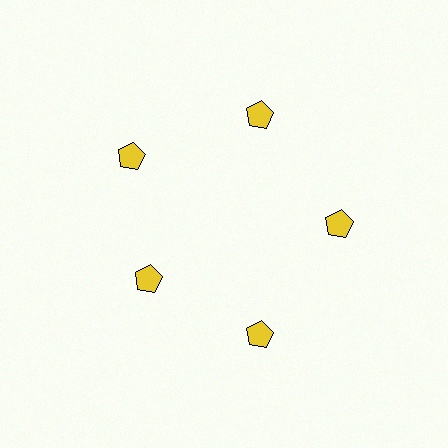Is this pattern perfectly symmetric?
No. The 5 yellow pentagons are arranged in a ring, but one element near the 8 o'clock position is pulled inward toward the center, breaking the 5-fold rotational symmetry.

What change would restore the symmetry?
The symmetry would be restored by moving it outward, back onto the ring so that all 5 pentagons sit at equal angles and equal distance from the center.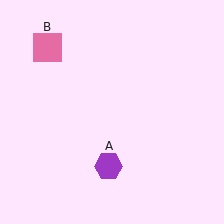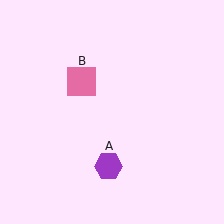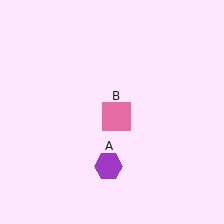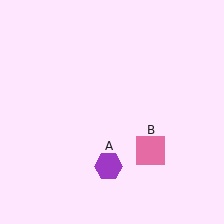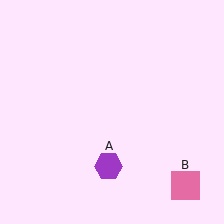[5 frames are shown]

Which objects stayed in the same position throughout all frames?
Purple hexagon (object A) remained stationary.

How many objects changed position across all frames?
1 object changed position: pink square (object B).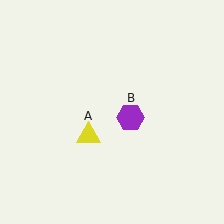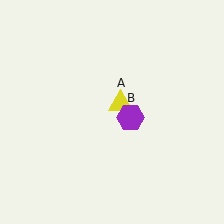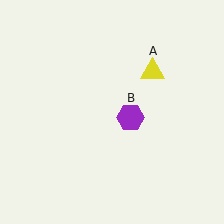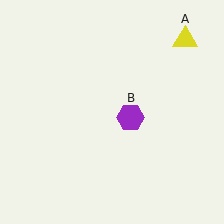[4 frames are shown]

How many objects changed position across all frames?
1 object changed position: yellow triangle (object A).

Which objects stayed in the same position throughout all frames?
Purple hexagon (object B) remained stationary.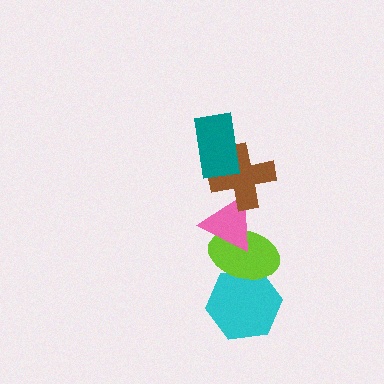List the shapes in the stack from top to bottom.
From top to bottom: the teal rectangle, the brown cross, the pink triangle, the lime ellipse, the cyan hexagon.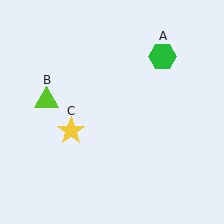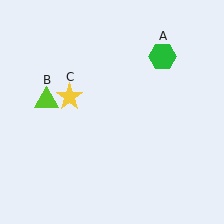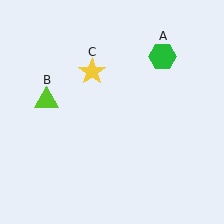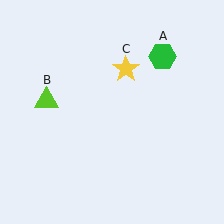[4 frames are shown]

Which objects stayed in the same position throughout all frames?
Green hexagon (object A) and lime triangle (object B) remained stationary.